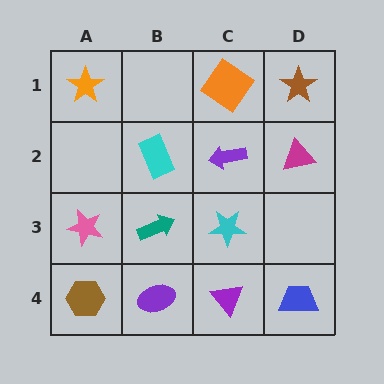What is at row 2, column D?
A magenta triangle.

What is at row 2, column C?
A purple arrow.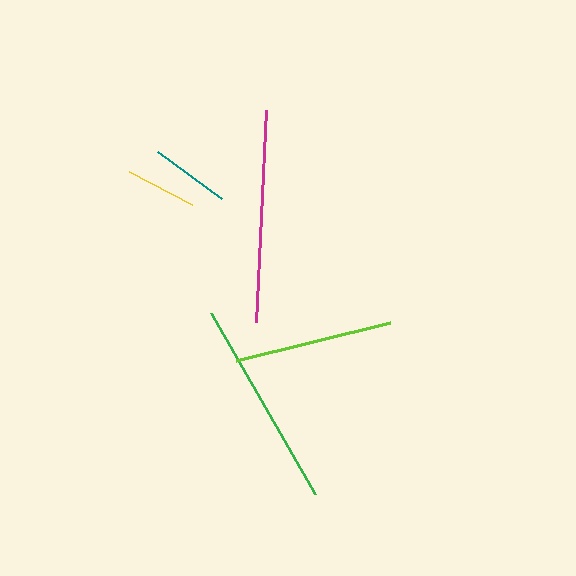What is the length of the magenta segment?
The magenta segment is approximately 212 pixels long.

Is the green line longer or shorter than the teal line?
The green line is longer than the teal line.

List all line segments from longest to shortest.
From longest to shortest: magenta, green, lime, teal, yellow.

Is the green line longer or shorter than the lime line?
The green line is longer than the lime line.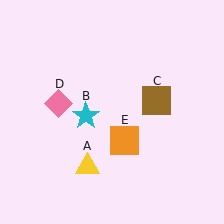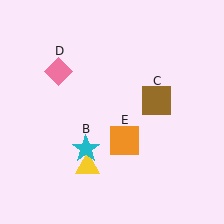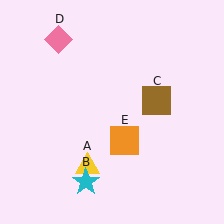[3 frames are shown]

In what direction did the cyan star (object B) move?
The cyan star (object B) moved down.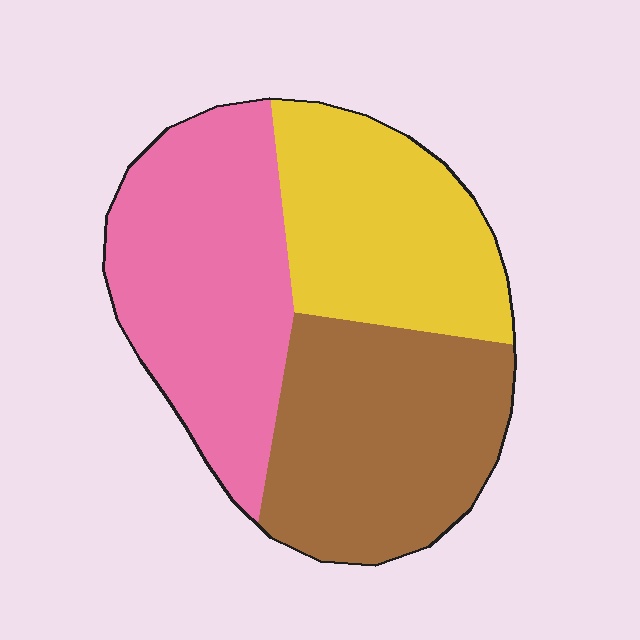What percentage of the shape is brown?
Brown takes up between a third and a half of the shape.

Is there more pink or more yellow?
Pink.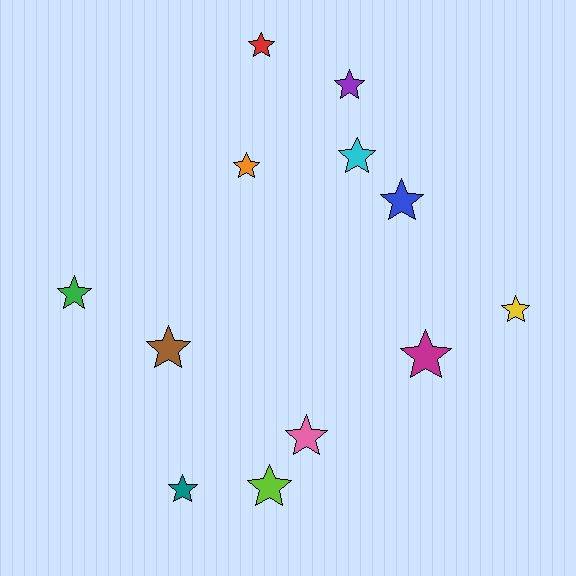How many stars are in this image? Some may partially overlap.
There are 12 stars.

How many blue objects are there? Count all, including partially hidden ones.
There is 1 blue object.